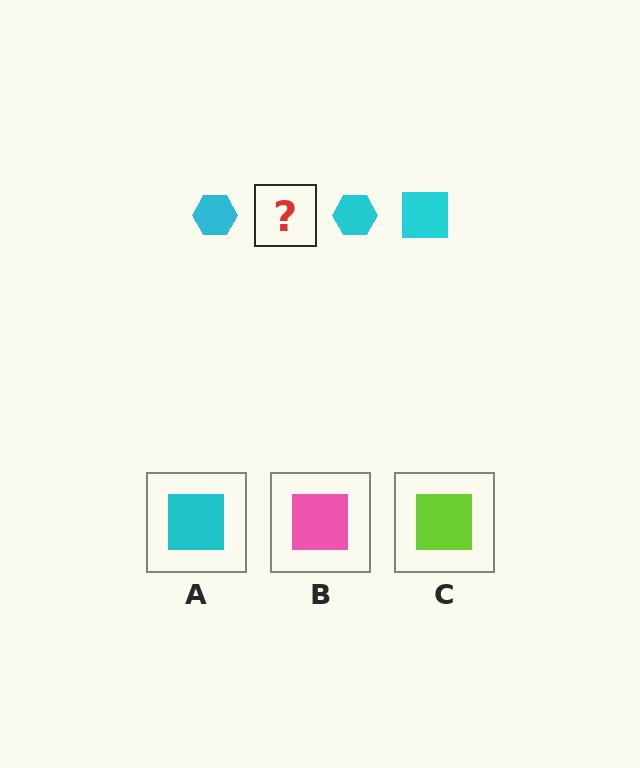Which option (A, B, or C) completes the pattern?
A.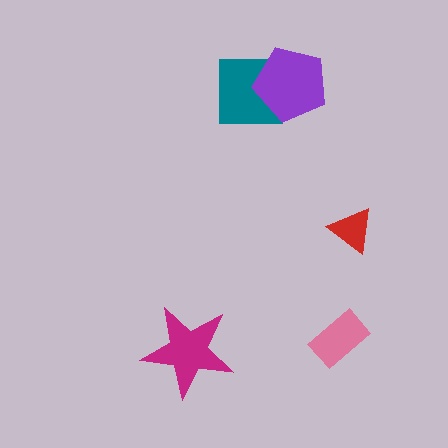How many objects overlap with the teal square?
1 object overlaps with the teal square.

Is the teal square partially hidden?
Yes, it is partially covered by another shape.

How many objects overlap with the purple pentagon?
1 object overlaps with the purple pentagon.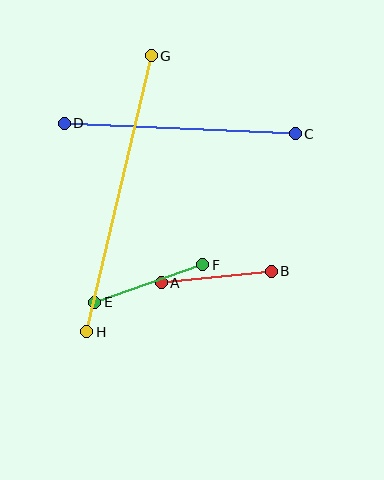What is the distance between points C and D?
The distance is approximately 231 pixels.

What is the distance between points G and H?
The distance is approximately 284 pixels.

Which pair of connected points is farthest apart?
Points G and H are farthest apart.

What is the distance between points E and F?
The distance is approximately 114 pixels.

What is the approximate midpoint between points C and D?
The midpoint is at approximately (180, 129) pixels.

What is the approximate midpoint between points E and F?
The midpoint is at approximately (149, 283) pixels.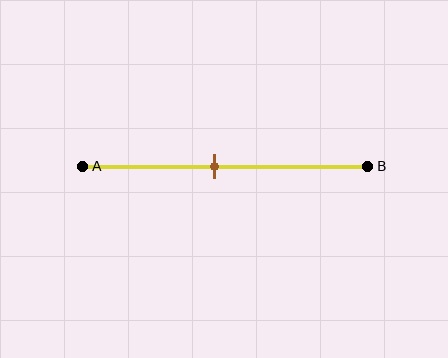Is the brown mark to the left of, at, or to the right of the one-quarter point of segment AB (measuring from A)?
The brown mark is to the right of the one-quarter point of segment AB.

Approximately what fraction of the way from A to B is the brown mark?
The brown mark is approximately 45% of the way from A to B.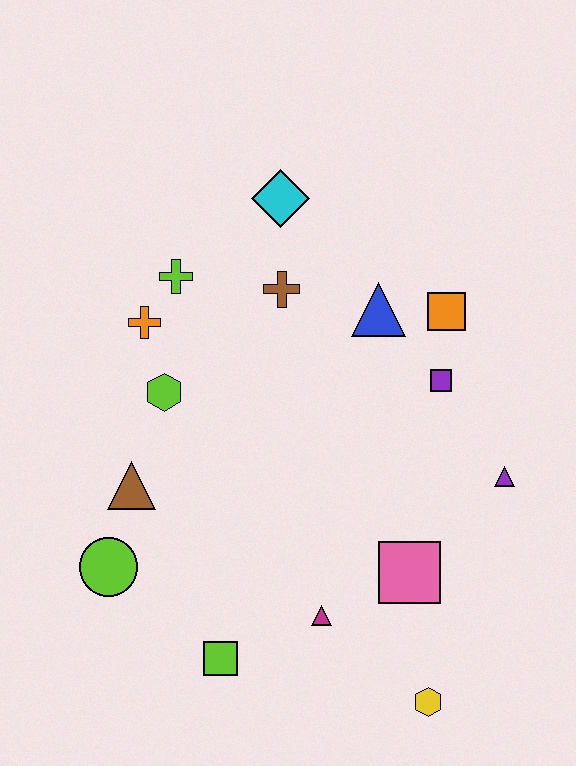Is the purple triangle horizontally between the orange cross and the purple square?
No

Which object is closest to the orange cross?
The lime cross is closest to the orange cross.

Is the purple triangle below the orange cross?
Yes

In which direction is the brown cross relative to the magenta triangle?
The brown cross is above the magenta triangle.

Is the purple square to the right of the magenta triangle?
Yes